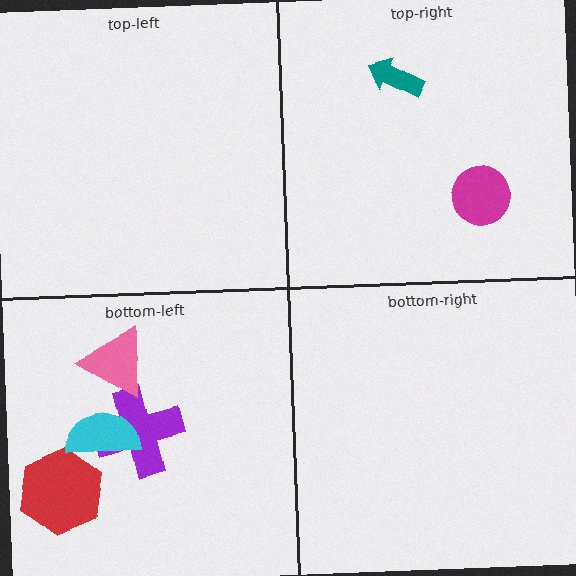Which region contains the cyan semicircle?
The bottom-left region.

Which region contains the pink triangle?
The bottom-left region.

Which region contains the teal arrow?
The top-right region.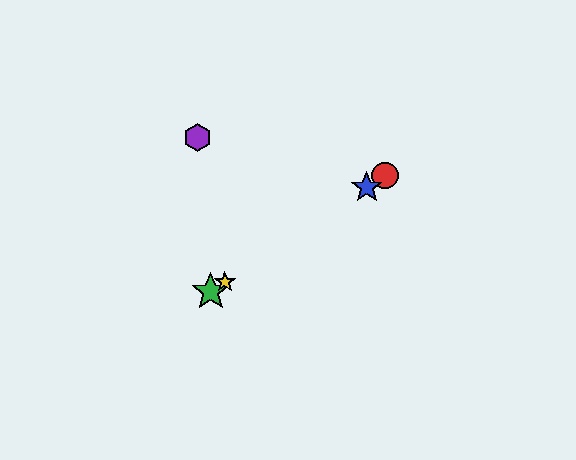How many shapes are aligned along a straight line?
4 shapes (the red circle, the blue star, the green star, the yellow star) are aligned along a straight line.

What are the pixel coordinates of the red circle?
The red circle is at (385, 176).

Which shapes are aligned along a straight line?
The red circle, the blue star, the green star, the yellow star are aligned along a straight line.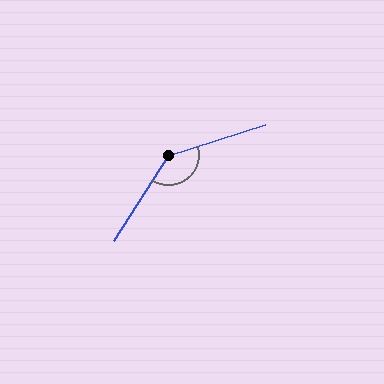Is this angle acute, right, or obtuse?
It is obtuse.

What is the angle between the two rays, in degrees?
Approximately 140 degrees.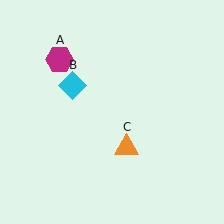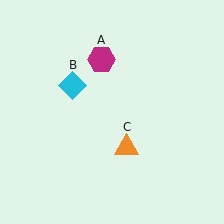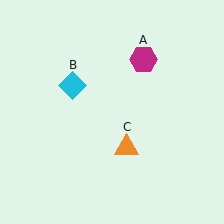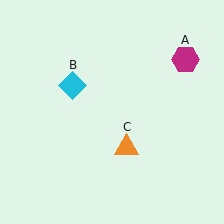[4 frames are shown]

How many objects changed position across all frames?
1 object changed position: magenta hexagon (object A).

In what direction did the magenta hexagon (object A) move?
The magenta hexagon (object A) moved right.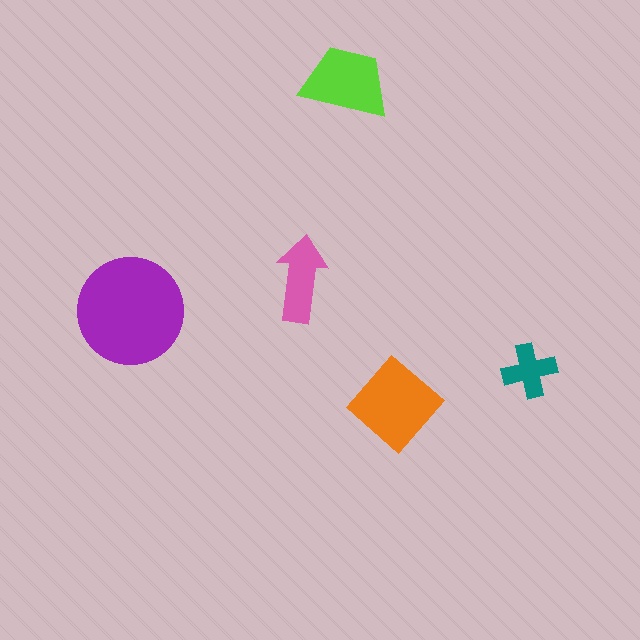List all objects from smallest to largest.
The teal cross, the pink arrow, the lime trapezoid, the orange diamond, the purple circle.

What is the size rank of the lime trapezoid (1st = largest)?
3rd.